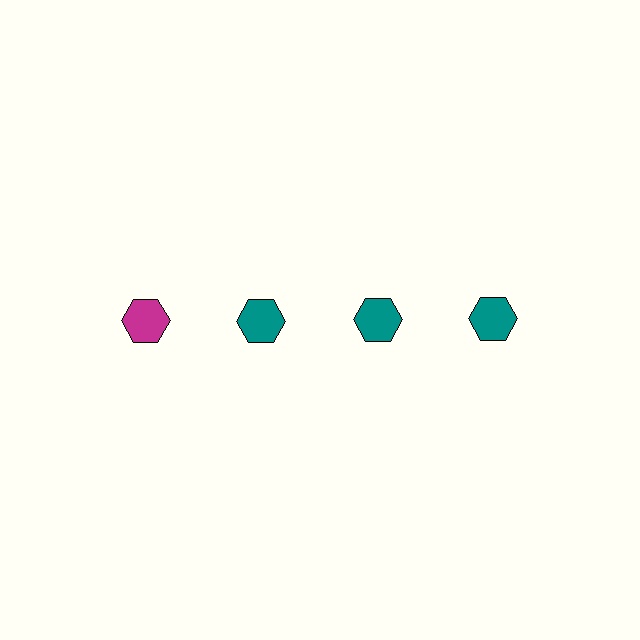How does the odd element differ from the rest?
It has a different color: magenta instead of teal.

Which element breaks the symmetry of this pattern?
The magenta hexagon in the top row, leftmost column breaks the symmetry. All other shapes are teal hexagons.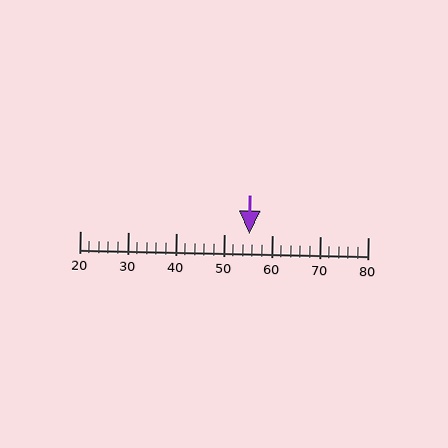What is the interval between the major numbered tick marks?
The major tick marks are spaced 10 units apart.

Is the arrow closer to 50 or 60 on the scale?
The arrow is closer to 60.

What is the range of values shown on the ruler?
The ruler shows values from 20 to 80.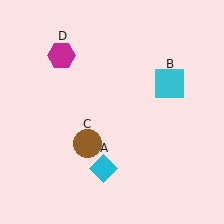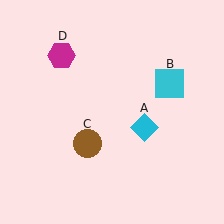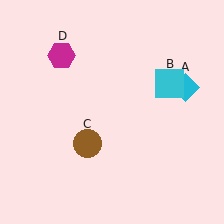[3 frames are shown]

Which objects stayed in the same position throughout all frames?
Cyan square (object B) and brown circle (object C) and magenta hexagon (object D) remained stationary.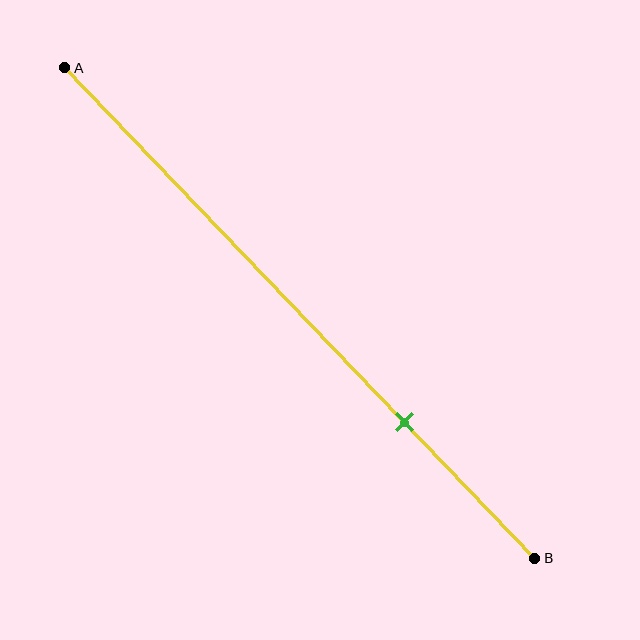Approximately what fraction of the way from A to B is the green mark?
The green mark is approximately 70% of the way from A to B.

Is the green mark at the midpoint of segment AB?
No, the mark is at about 70% from A, not at the 50% midpoint.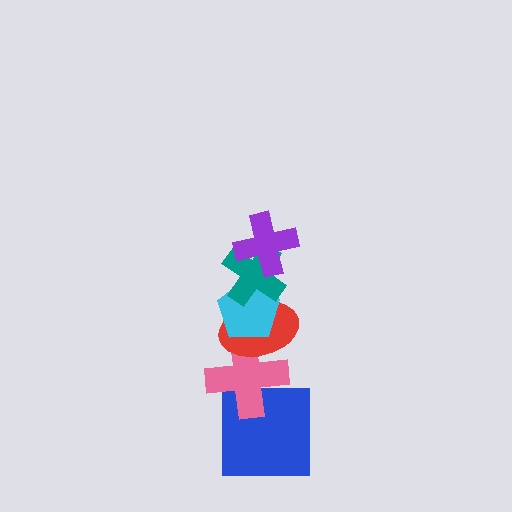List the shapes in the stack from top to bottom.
From top to bottom: the purple cross, the teal cross, the cyan pentagon, the red ellipse, the pink cross, the blue square.